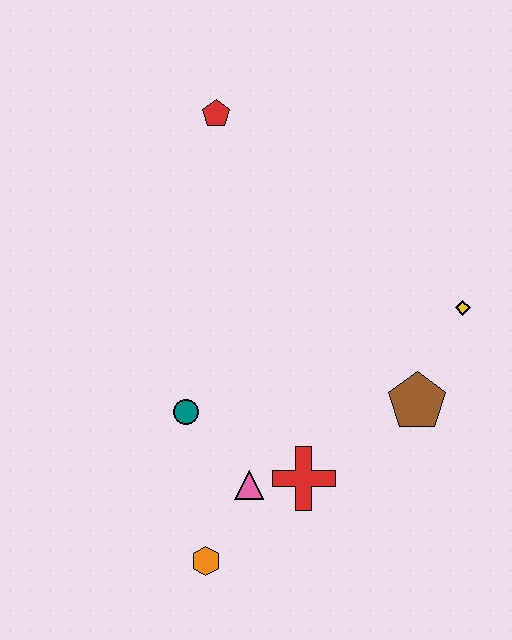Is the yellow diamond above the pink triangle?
Yes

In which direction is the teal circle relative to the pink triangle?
The teal circle is above the pink triangle.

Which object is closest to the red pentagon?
The teal circle is closest to the red pentagon.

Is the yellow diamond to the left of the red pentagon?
No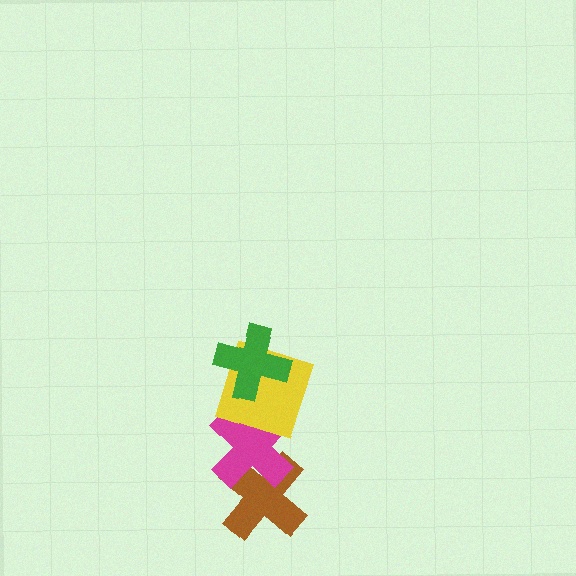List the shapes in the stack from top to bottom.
From top to bottom: the green cross, the yellow square, the magenta cross, the brown cross.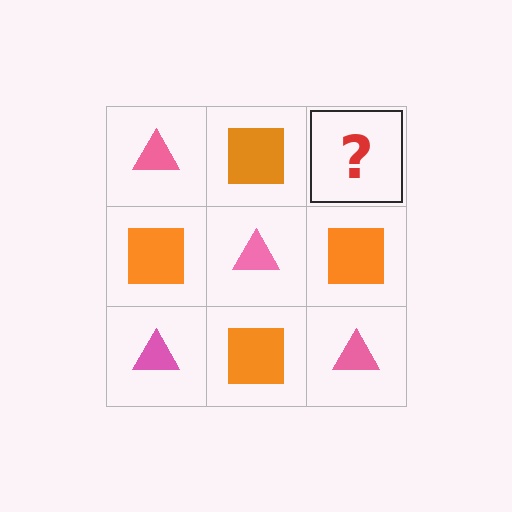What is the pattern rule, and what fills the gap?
The rule is that it alternates pink triangle and orange square in a checkerboard pattern. The gap should be filled with a pink triangle.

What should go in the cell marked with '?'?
The missing cell should contain a pink triangle.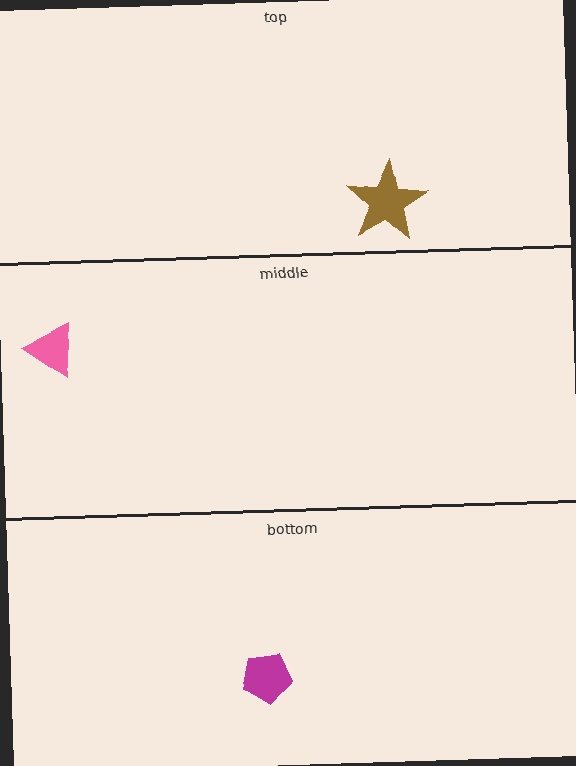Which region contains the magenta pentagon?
The bottom region.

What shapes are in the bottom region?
The magenta pentagon.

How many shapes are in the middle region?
1.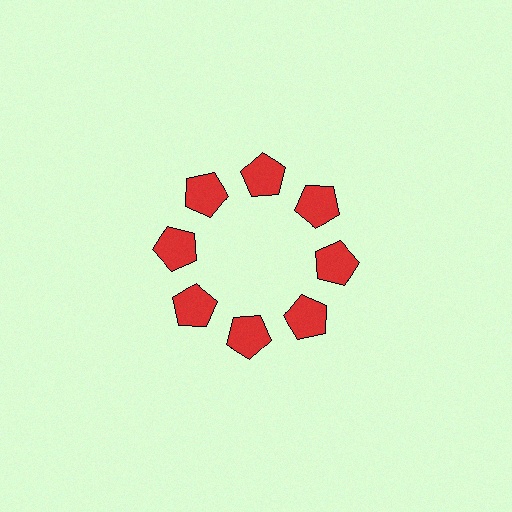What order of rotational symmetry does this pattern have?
This pattern has 8-fold rotational symmetry.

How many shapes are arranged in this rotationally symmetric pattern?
There are 8 shapes, arranged in 8 groups of 1.